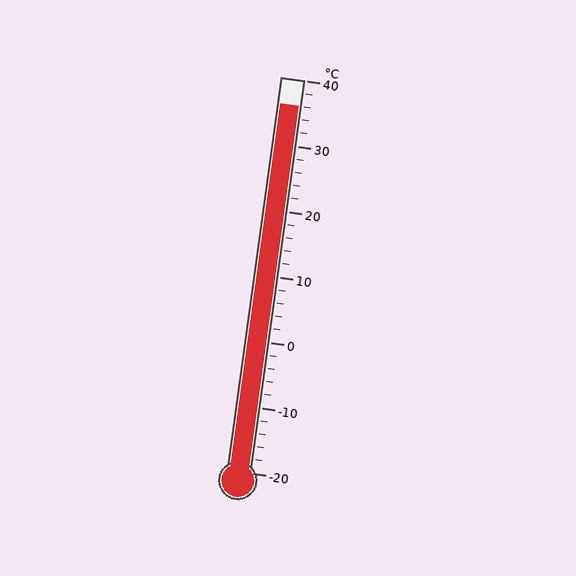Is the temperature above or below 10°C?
The temperature is above 10°C.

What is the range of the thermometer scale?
The thermometer scale ranges from -20°C to 40°C.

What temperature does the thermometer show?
The thermometer shows approximately 36°C.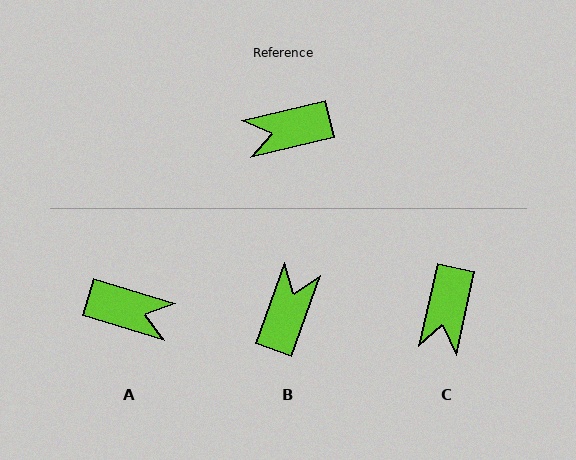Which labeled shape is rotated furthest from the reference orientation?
A, about 150 degrees away.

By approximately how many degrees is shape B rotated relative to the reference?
Approximately 123 degrees clockwise.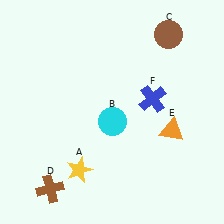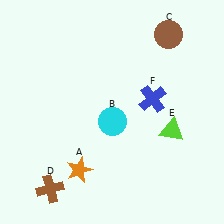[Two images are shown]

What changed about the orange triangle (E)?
In Image 1, E is orange. In Image 2, it changed to lime.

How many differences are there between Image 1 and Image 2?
There are 2 differences between the two images.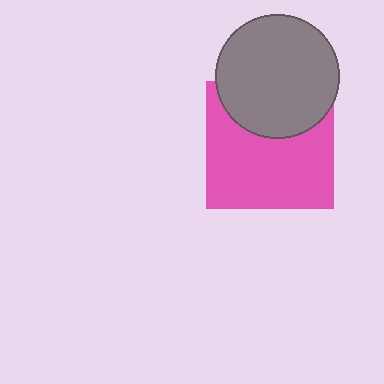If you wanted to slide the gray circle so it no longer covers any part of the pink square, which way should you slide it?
Slide it up — that is the most direct way to separate the two shapes.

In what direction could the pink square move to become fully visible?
The pink square could move down. That would shift it out from behind the gray circle entirely.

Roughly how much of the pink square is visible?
Most of it is visible (roughly 67%).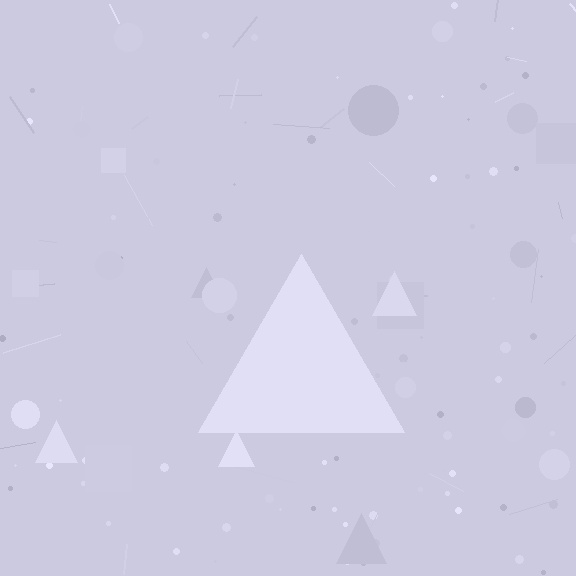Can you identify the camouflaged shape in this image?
The camouflaged shape is a triangle.